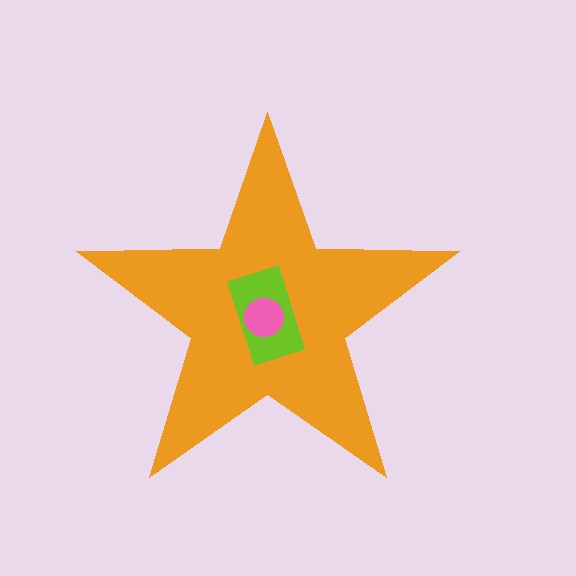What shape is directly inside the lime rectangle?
The pink circle.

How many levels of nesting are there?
3.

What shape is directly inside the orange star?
The lime rectangle.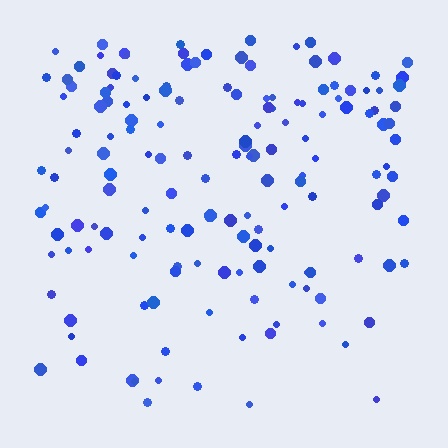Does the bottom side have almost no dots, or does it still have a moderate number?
Still a moderate number, just noticeably fewer than the top.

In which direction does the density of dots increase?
From bottom to top, with the top side densest.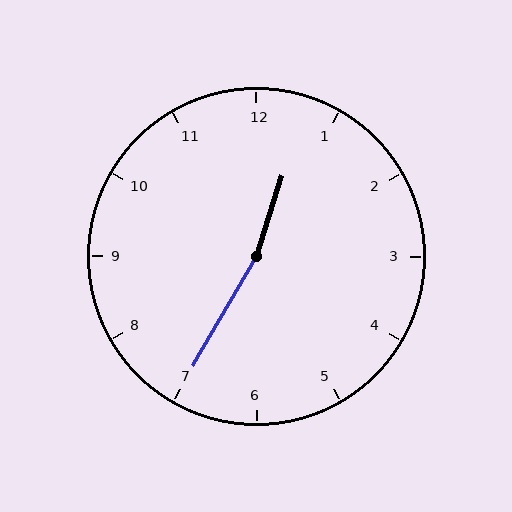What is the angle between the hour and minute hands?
Approximately 168 degrees.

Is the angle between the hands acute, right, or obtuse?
It is obtuse.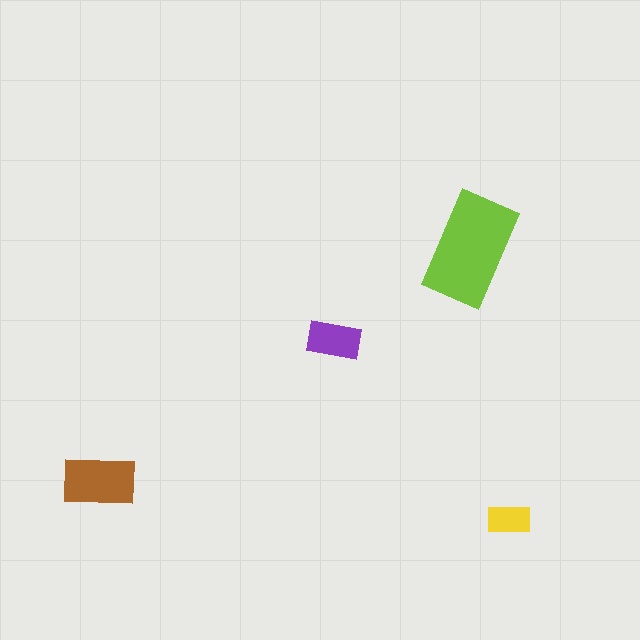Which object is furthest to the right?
The yellow rectangle is rightmost.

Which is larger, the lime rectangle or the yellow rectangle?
The lime one.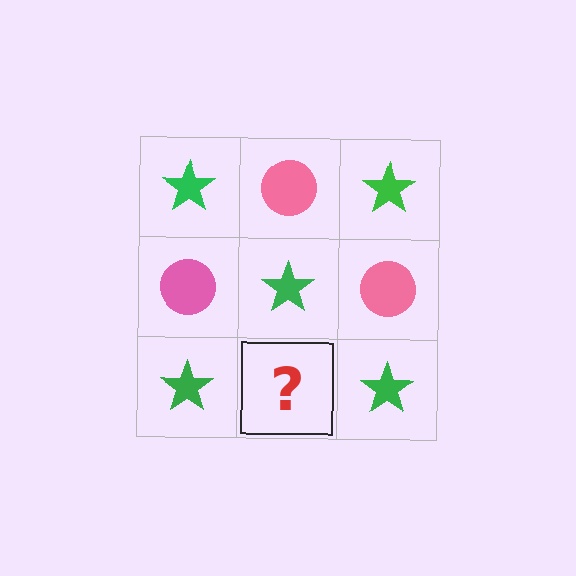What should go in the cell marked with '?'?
The missing cell should contain a pink circle.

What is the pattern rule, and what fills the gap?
The rule is that it alternates green star and pink circle in a checkerboard pattern. The gap should be filled with a pink circle.